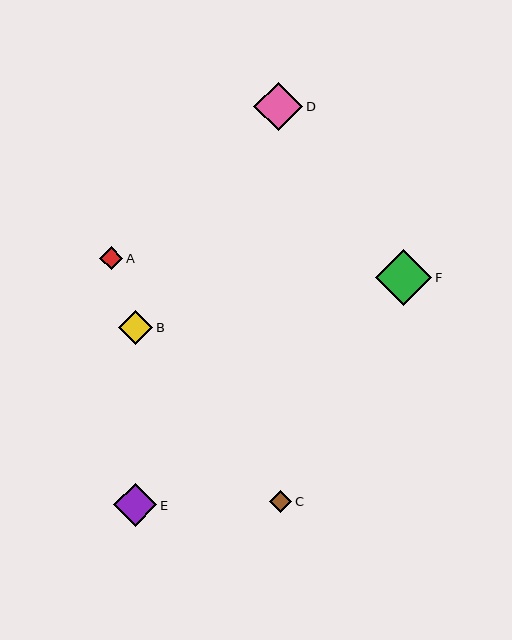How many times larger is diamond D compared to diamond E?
Diamond D is approximately 1.1 times the size of diamond E.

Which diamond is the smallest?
Diamond C is the smallest with a size of approximately 22 pixels.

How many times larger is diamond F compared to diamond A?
Diamond F is approximately 2.4 times the size of diamond A.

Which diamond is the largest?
Diamond F is the largest with a size of approximately 57 pixels.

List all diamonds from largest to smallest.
From largest to smallest: F, D, E, B, A, C.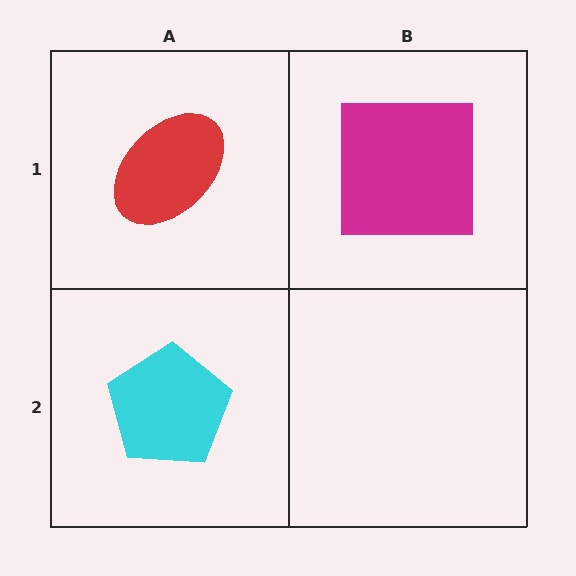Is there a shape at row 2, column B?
No, that cell is empty.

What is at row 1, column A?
A red ellipse.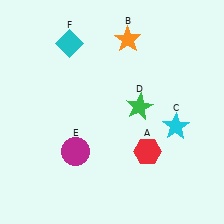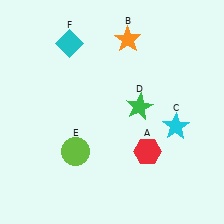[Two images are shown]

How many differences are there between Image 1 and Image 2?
There is 1 difference between the two images.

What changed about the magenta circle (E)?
In Image 1, E is magenta. In Image 2, it changed to lime.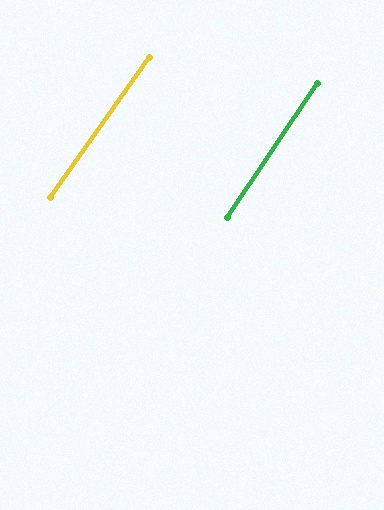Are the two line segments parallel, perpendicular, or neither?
Parallel — their directions differ by only 1.5°.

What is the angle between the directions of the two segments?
Approximately 2 degrees.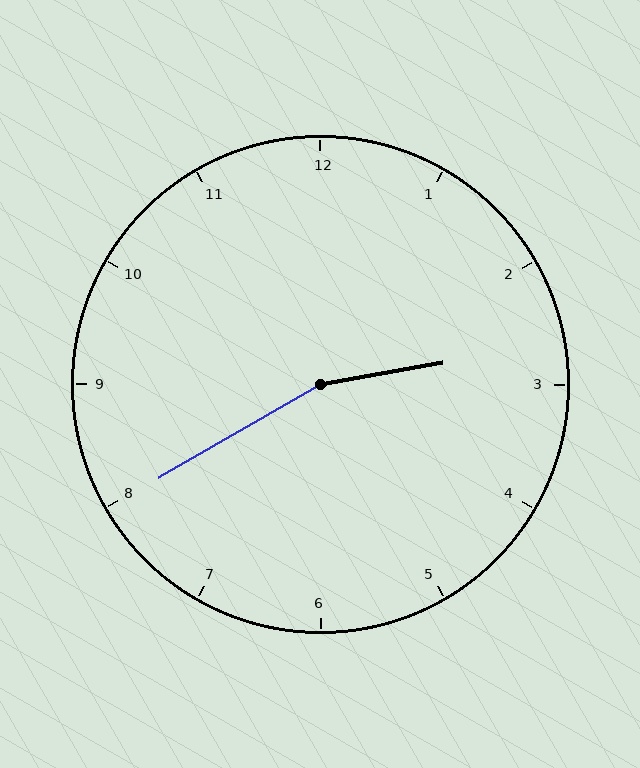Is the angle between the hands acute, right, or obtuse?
It is obtuse.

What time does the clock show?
2:40.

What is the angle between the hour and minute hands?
Approximately 160 degrees.